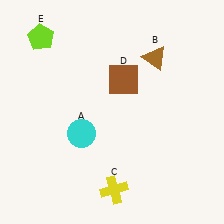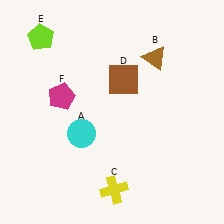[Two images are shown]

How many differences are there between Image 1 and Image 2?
There is 1 difference between the two images.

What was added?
A magenta pentagon (F) was added in Image 2.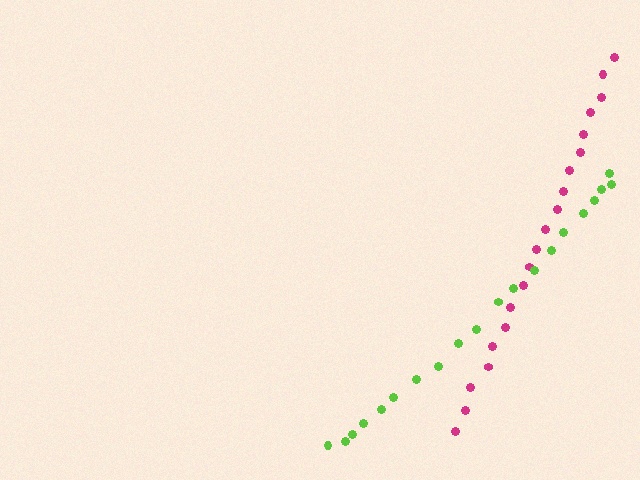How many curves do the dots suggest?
There are 2 distinct paths.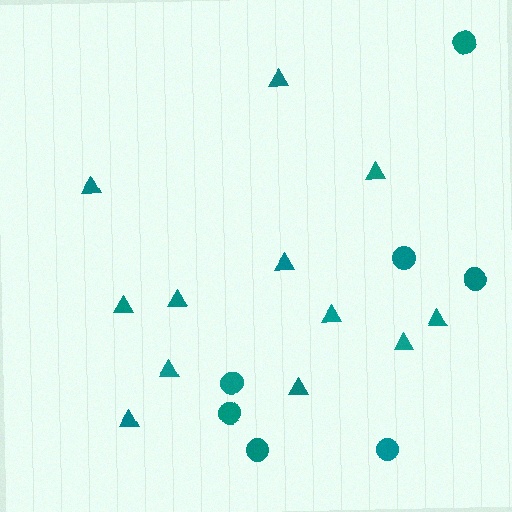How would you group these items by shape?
There are 2 groups: one group of circles (7) and one group of triangles (12).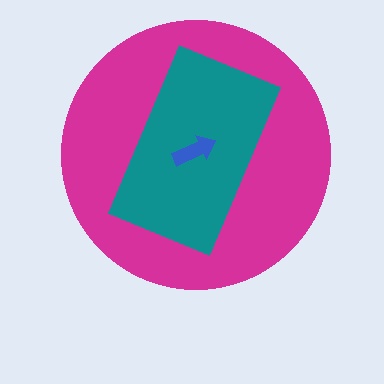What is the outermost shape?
The magenta circle.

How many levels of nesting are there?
3.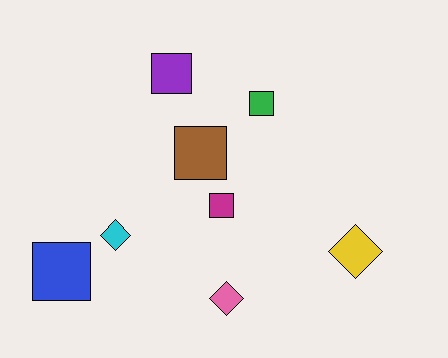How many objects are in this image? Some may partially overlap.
There are 8 objects.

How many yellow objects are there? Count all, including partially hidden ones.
There is 1 yellow object.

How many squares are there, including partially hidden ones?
There are 5 squares.